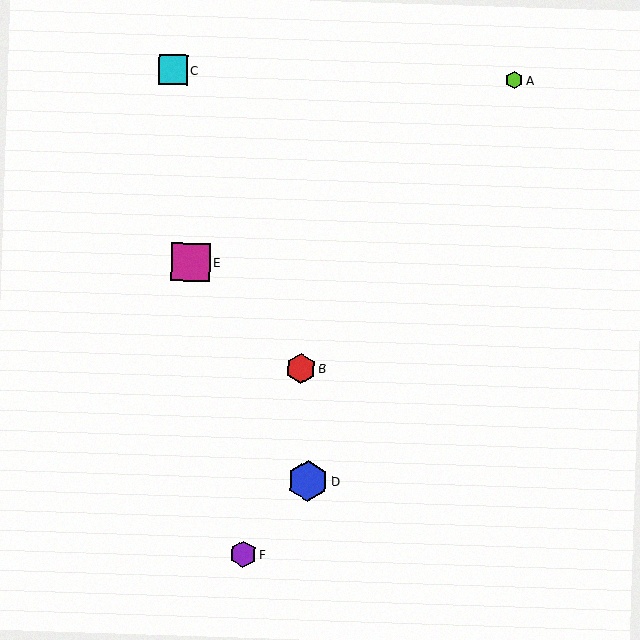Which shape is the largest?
The blue hexagon (labeled D) is the largest.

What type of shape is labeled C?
Shape C is a cyan square.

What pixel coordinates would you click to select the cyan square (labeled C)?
Click at (173, 70) to select the cyan square C.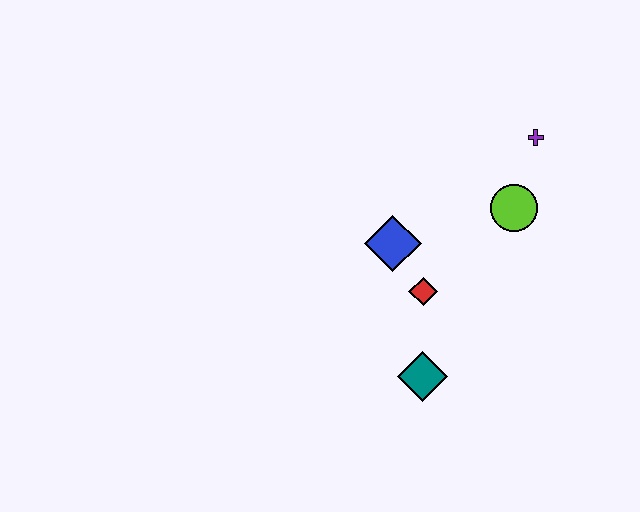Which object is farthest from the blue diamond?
The purple cross is farthest from the blue diamond.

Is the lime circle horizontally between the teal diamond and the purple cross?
Yes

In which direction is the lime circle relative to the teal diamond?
The lime circle is above the teal diamond.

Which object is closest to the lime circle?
The purple cross is closest to the lime circle.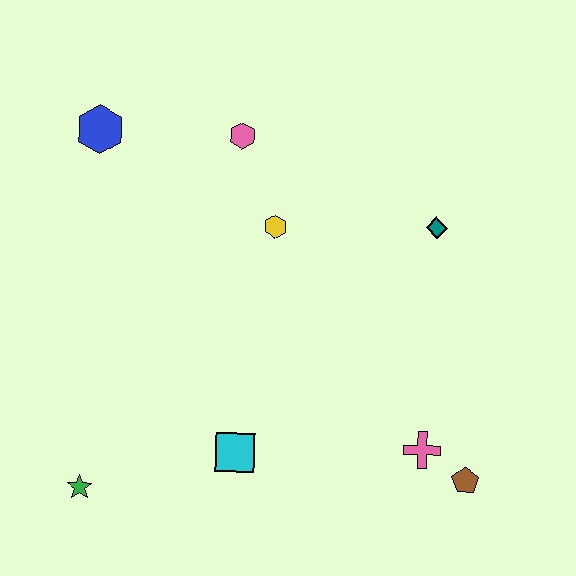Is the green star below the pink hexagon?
Yes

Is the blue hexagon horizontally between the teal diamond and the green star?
Yes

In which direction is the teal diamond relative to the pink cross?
The teal diamond is above the pink cross.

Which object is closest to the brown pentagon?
The pink cross is closest to the brown pentagon.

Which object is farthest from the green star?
The teal diamond is farthest from the green star.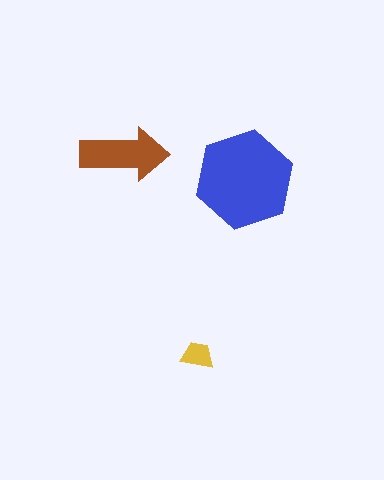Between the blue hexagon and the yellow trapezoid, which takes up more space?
The blue hexagon.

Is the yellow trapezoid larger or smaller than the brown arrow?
Smaller.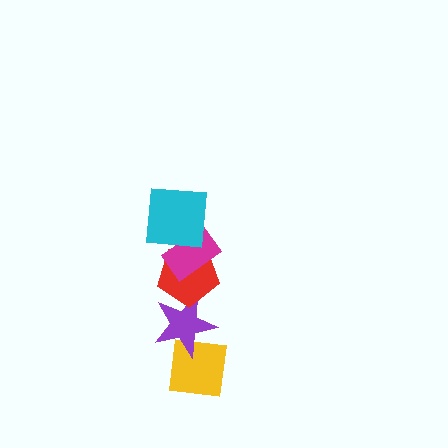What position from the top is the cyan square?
The cyan square is 1st from the top.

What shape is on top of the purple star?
The red pentagon is on top of the purple star.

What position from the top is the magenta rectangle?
The magenta rectangle is 2nd from the top.